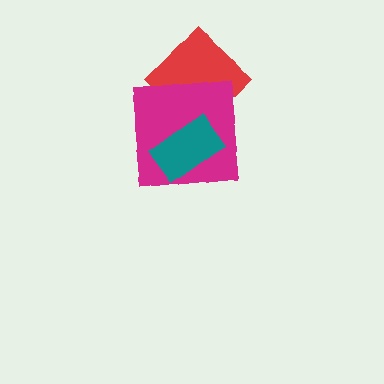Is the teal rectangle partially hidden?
No, no other shape covers it.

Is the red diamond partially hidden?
Yes, it is partially covered by another shape.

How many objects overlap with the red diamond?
1 object overlaps with the red diamond.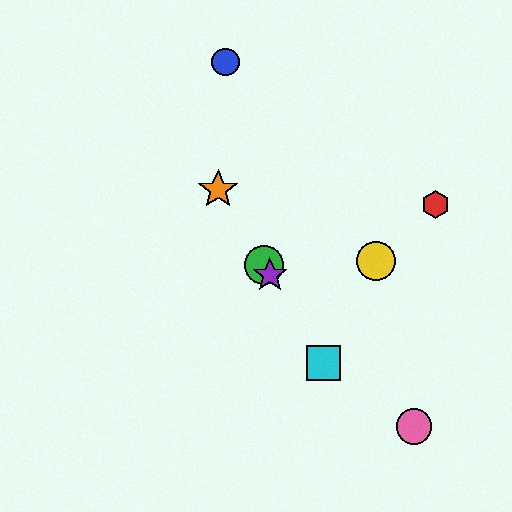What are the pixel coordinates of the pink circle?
The pink circle is at (414, 426).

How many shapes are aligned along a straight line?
4 shapes (the green circle, the purple star, the orange star, the cyan square) are aligned along a straight line.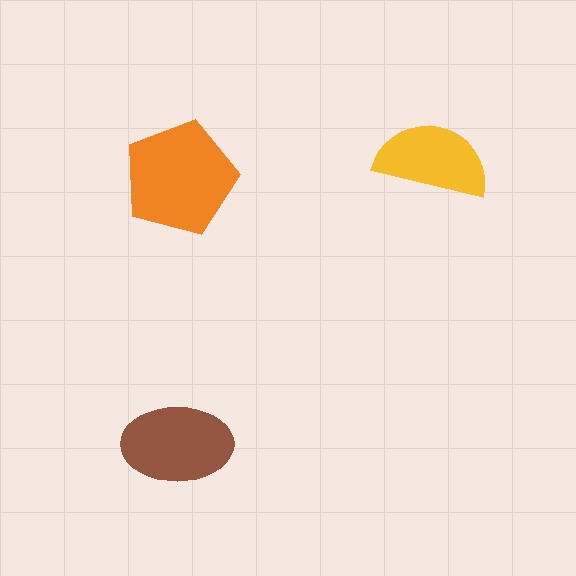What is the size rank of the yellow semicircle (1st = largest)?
3rd.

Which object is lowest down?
The brown ellipse is bottommost.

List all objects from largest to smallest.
The orange pentagon, the brown ellipse, the yellow semicircle.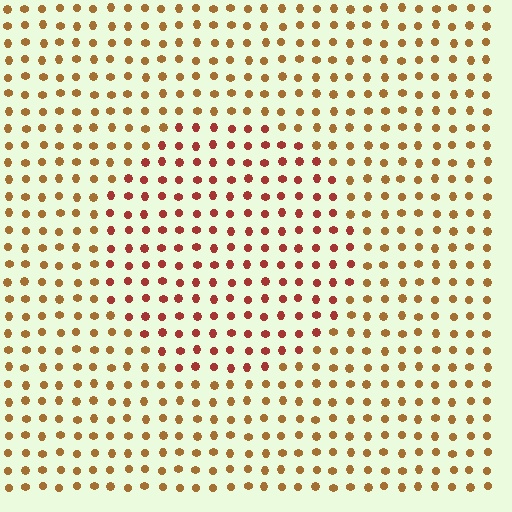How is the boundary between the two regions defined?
The boundary is defined purely by a slight shift in hue (about 31 degrees). Spacing, size, and orientation are identical on both sides.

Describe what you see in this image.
The image is filled with small brown elements in a uniform arrangement. A circle-shaped region is visible where the elements are tinted to a slightly different hue, forming a subtle color boundary.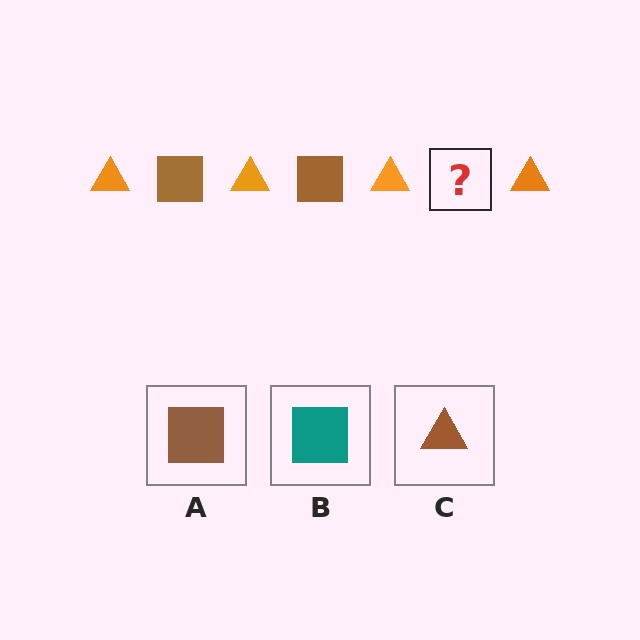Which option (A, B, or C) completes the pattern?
A.